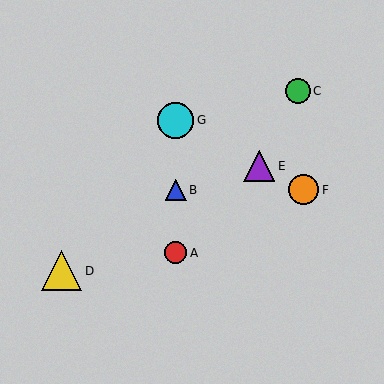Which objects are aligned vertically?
Objects A, B, G are aligned vertically.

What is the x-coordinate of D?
Object D is at x≈62.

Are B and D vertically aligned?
No, B is at x≈176 and D is at x≈62.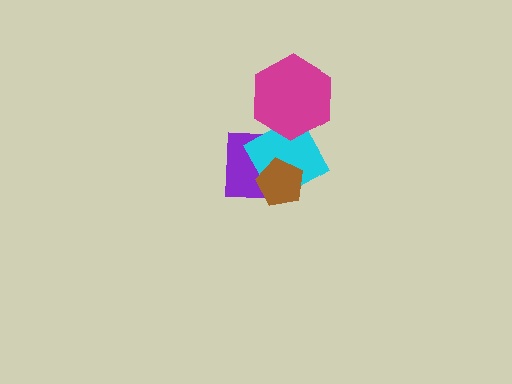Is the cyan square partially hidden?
Yes, it is partially covered by another shape.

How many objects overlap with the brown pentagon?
2 objects overlap with the brown pentagon.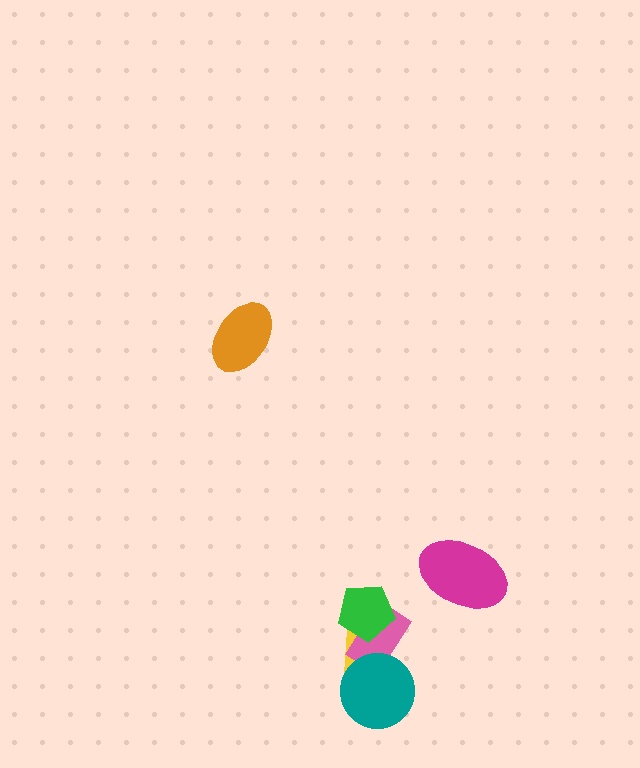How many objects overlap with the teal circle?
2 objects overlap with the teal circle.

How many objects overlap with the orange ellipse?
0 objects overlap with the orange ellipse.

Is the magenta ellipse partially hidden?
No, no other shape covers it.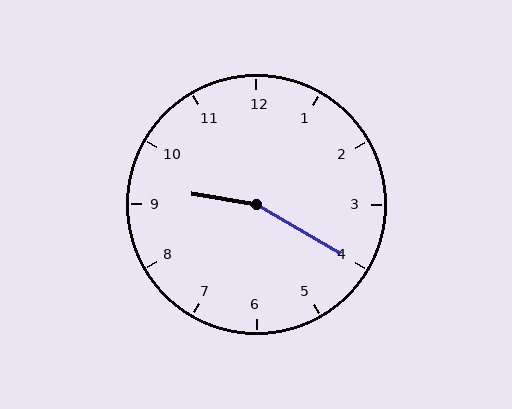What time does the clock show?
9:20.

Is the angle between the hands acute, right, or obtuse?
It is obtuse.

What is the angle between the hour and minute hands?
Approximately 160 degrees.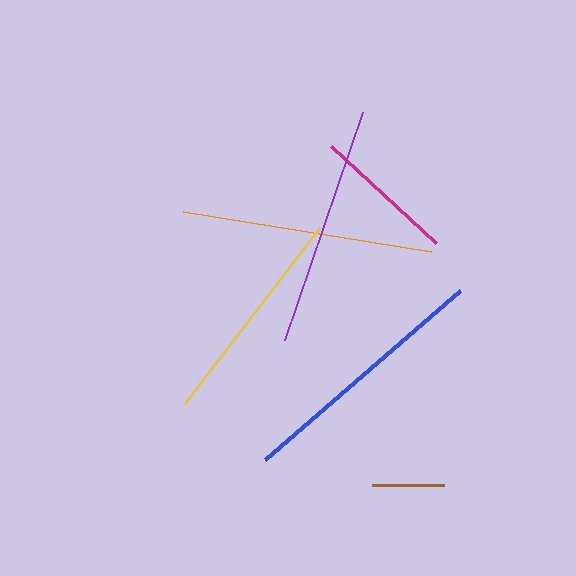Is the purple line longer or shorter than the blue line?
The blue line is longer than the purple line.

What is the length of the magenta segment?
The magenta segment is approximately 142 pixels long.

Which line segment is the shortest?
The brown line is the shortest at approximately 72 pixels.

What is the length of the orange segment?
The orange segment is approximately 251 pixels long.